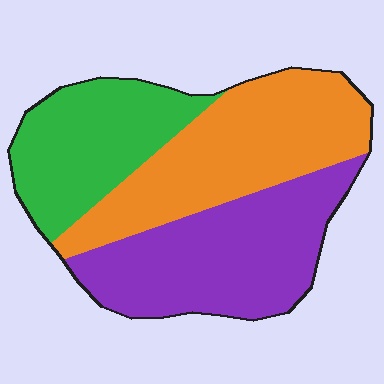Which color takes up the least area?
Green, at roughly 25%.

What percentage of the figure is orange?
Orange covers about 35% of the figure.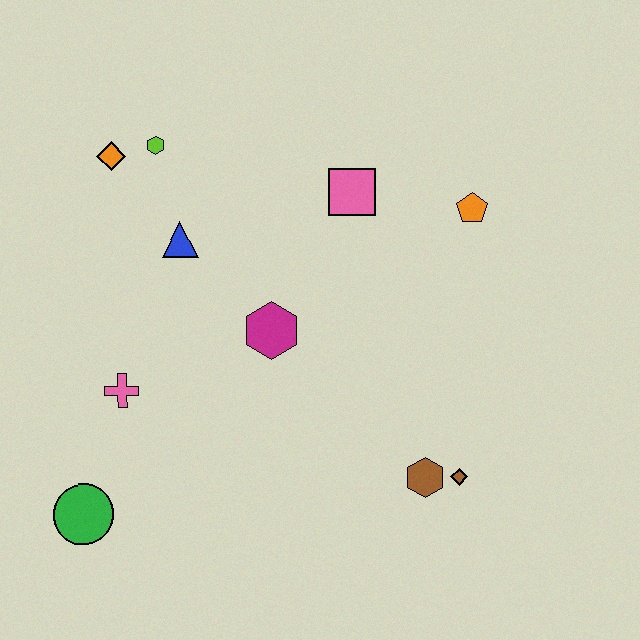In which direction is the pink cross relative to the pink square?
The pink cross is to the left of the pink square.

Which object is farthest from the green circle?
The orange pentagon is farthest from the green circle.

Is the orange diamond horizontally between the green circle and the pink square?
Yes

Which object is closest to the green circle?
The pink cross is closest to the green circle.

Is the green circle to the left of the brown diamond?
Yes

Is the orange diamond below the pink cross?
No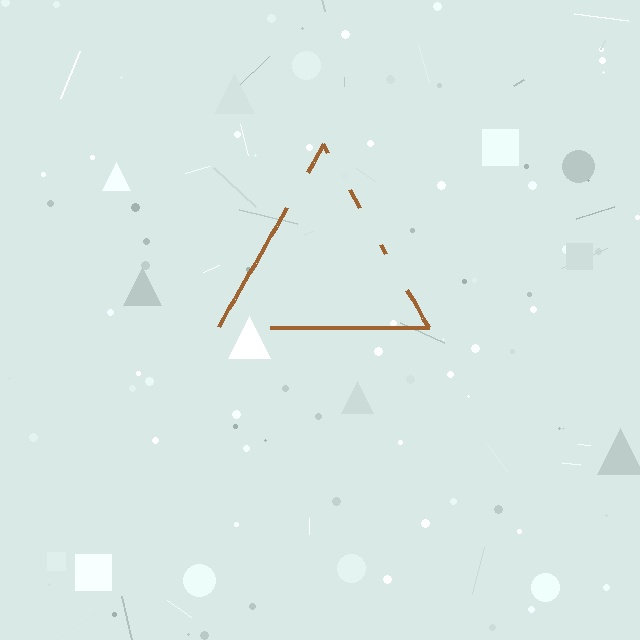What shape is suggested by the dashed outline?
The dashed outline suggests a triangle.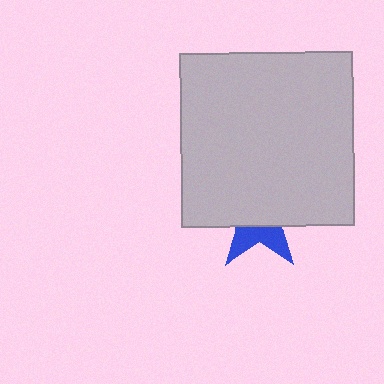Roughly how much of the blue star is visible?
A small part of it is visible (roughly 35%).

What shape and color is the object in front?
The object in front is a light gray square.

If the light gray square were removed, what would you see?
You would see the complete blue star.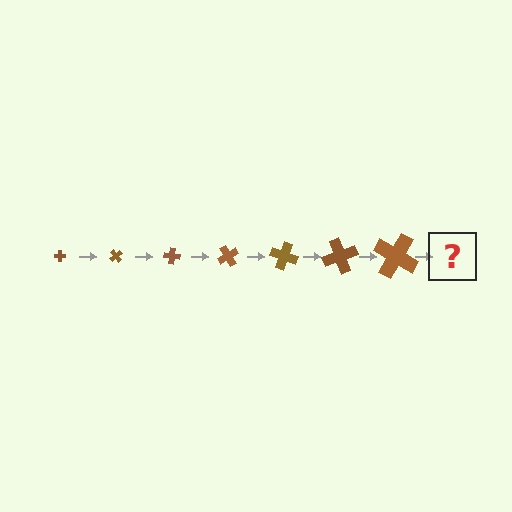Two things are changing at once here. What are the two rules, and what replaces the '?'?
The two rules are that the cross grows larger each step and it rotates 50 degrees each step. The '?' should be a cross, larger than the previous one and rotated 350 degrees from the start.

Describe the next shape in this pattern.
It should be a cross, larger than the previous one and rotated 350 degrees from the start.